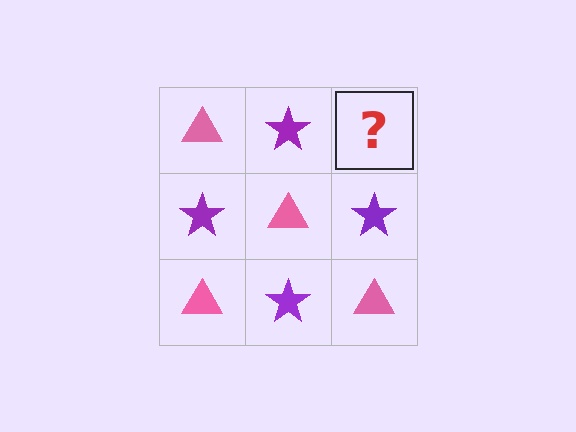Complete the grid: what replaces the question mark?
The question mark should be replaced with a pink triangle.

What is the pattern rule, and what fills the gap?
The rule is that it alternates pink triangle and purple star in a checkerboard pattern. The gap should be filled with a pink triangle.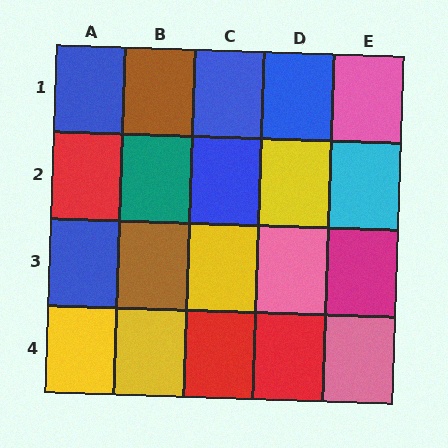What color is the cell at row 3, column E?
Magenta.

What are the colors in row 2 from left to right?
Red, teal, blue, yellow, cyan.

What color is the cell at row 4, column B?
Yellow.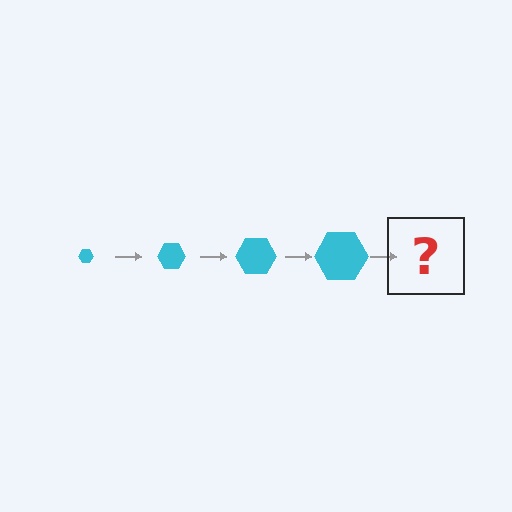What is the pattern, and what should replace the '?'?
The pattern is that the hexagon gets progressively larger each step. The '?' should be a cyan hexagon, larger than the previous one.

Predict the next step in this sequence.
The next step is a cyan hexagon, larger than the previous one.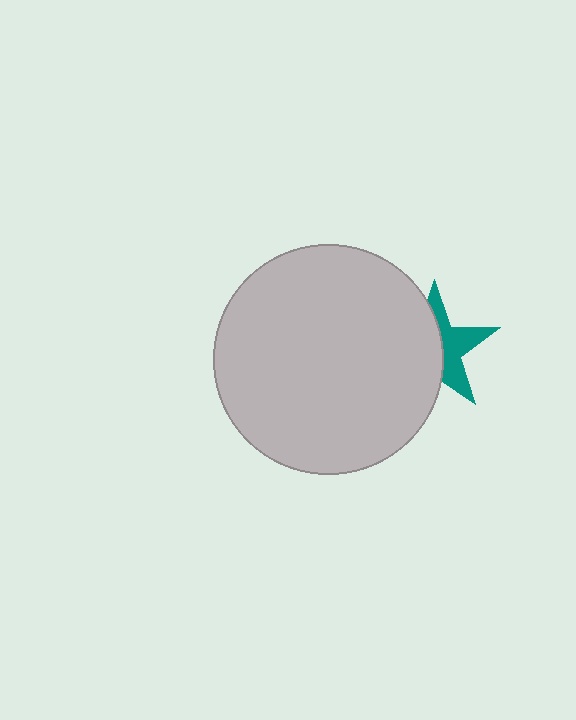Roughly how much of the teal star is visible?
A small part of it is visible (roughly 44%).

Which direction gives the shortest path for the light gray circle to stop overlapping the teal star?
Moving left gives the shortest separation.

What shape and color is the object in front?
The object in front is a light gray circle.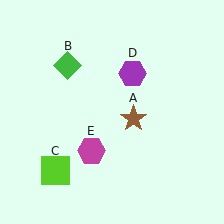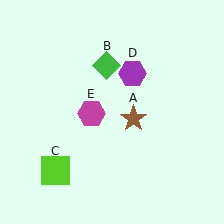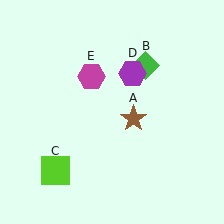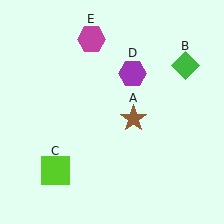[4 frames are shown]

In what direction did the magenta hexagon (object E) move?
The magenta hexagon (object E) moved up.